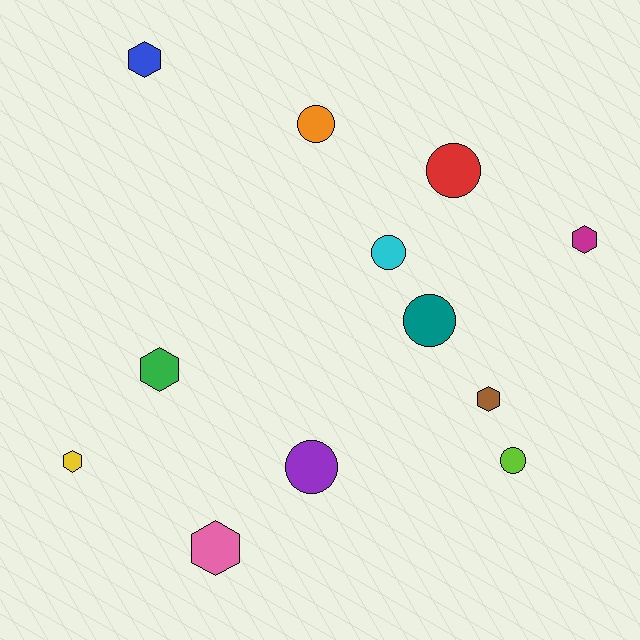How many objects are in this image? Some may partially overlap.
There are 12 objects.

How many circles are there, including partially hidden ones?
There are 6 circles.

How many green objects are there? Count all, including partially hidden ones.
There is 1 green object.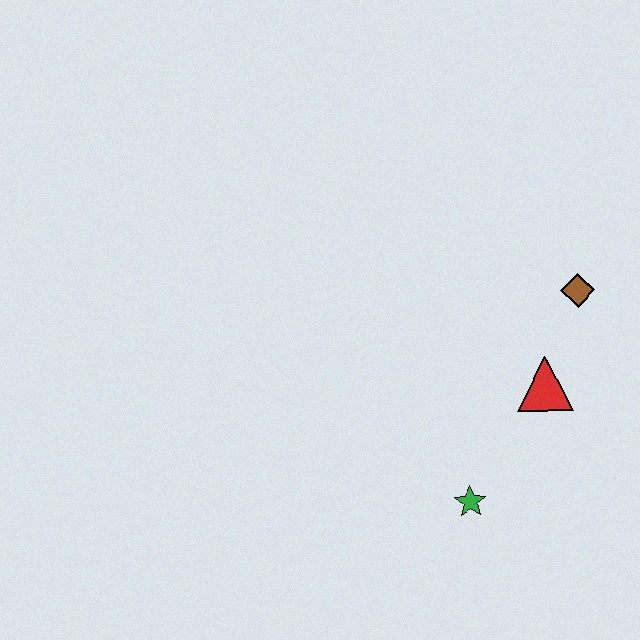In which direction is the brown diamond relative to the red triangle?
The brown diamond is above the red triangle.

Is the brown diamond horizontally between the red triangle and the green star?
No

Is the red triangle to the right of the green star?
Yes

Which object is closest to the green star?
The red triangle is closest to the green star.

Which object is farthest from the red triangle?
The green star is farthest from the red triangle.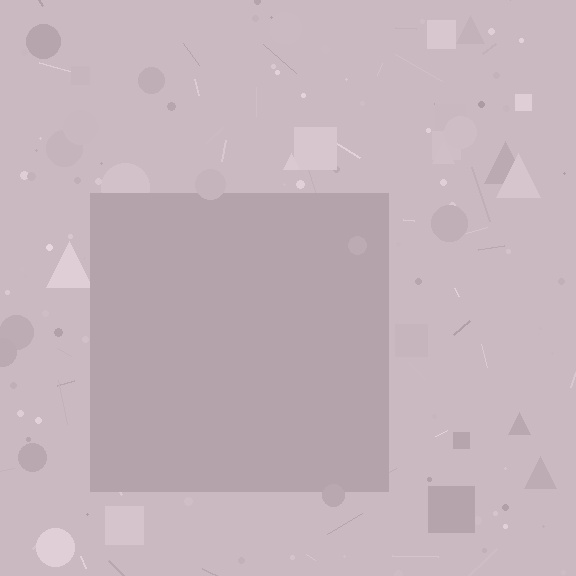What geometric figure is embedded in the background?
A square is embedded in the background.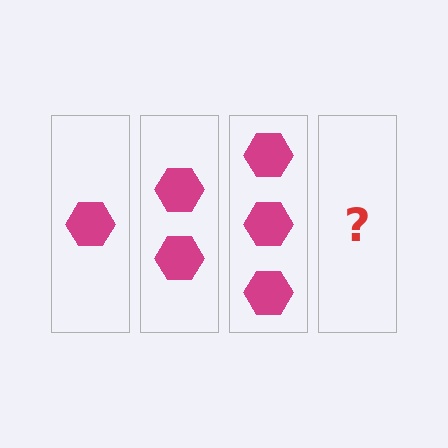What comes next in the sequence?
The next element should be 4 hexagons.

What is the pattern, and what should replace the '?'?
The pattern is that each step adds one more hexagon. The '?' should be 4 hexagons.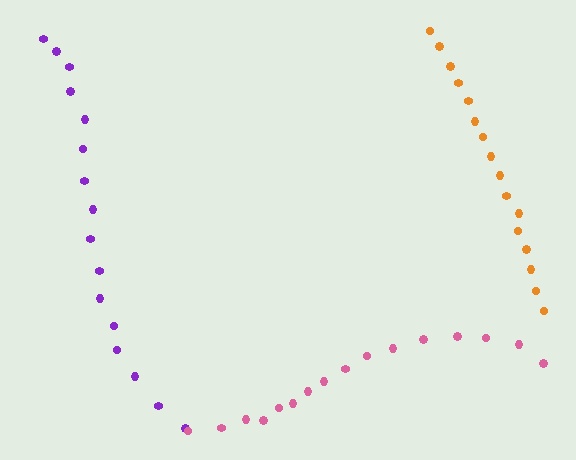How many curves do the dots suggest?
There are 3 distinct paths.